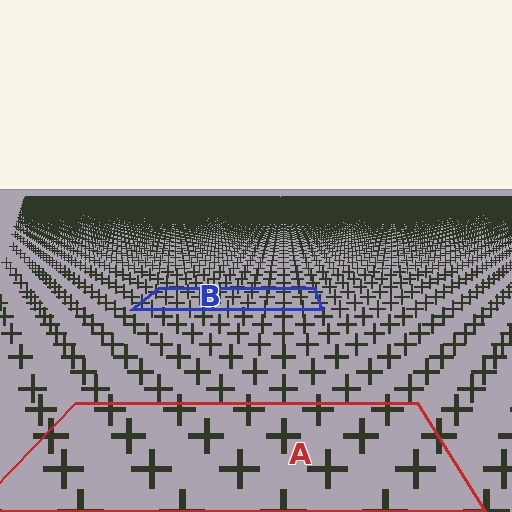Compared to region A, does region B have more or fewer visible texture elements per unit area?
Region B has more texture elements per unit area — they are packed more densely because it is farther away.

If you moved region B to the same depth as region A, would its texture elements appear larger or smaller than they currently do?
They would appear larger. At a closer depth, the same texture elements are projected at a bigger on-screen size.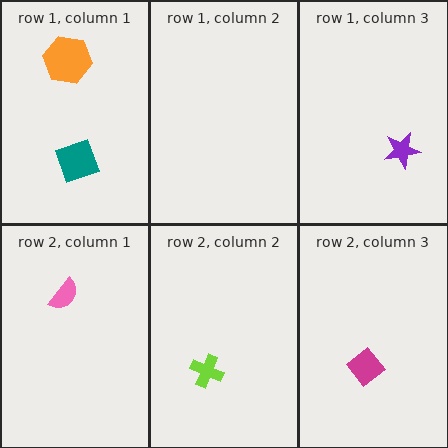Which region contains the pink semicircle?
The row 2, column 1 region.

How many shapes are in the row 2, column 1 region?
1.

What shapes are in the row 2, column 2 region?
The lime cross.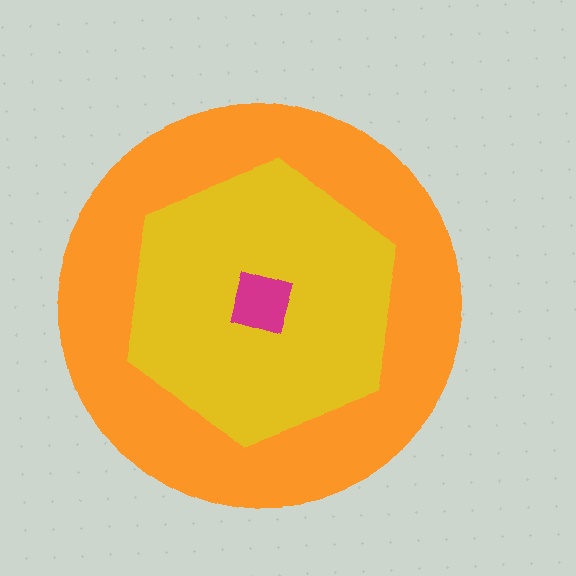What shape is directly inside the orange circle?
The yellow hexagon.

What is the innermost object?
The magenta diamond.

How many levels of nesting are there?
3.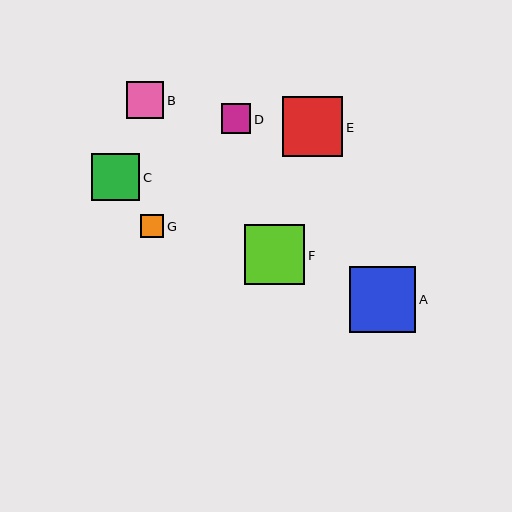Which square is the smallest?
Square G is the smallest with a size of approximately 23 pixels.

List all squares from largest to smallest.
From largest to smallest: A, F, E, C, B, D, G.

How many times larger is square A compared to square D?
Square A is approximately 2.2 times the size of square D.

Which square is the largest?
Square A is the largest with a size of approximately 66 pixels.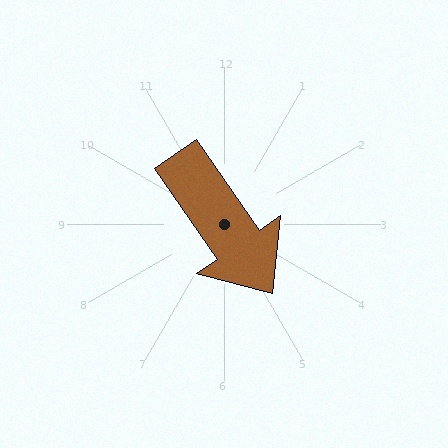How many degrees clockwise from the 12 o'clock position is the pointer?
Approximately 145 degrees.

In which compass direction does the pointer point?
Southeast.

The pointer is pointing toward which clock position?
Roughly 5 o'clock.